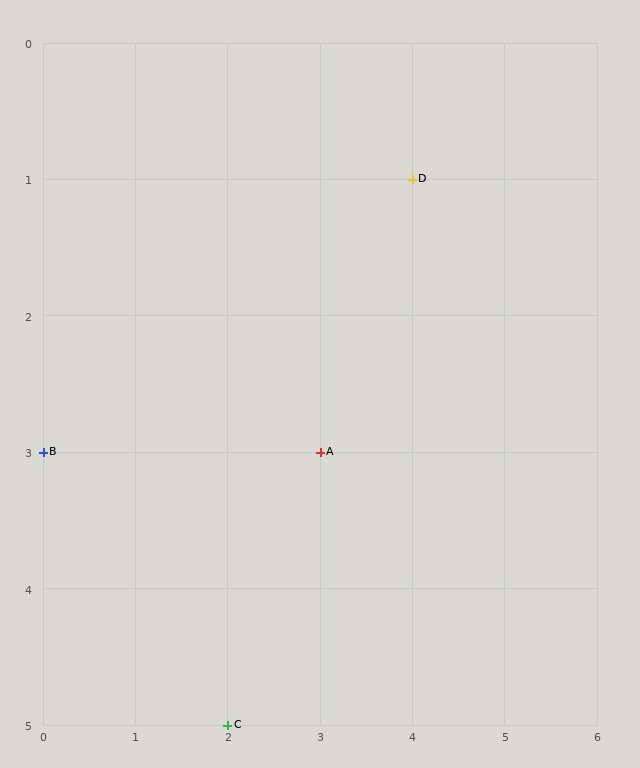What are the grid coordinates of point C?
Point C is at grid coordinates (2, 5).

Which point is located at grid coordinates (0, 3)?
Point B is at (0, 3).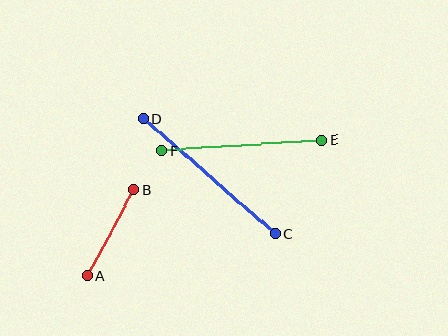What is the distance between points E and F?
The distance is approximately 160 pixels.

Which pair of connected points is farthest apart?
Points C and D are farthest apart.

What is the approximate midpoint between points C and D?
The midpoint is at approximately (209, 176) pixels.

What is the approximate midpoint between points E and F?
The midpoint is at approximately (242, 145) pixels.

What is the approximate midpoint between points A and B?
The midpoint is at approximately (111, 233) pixels.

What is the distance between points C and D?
The distance is approximately 175 pixels.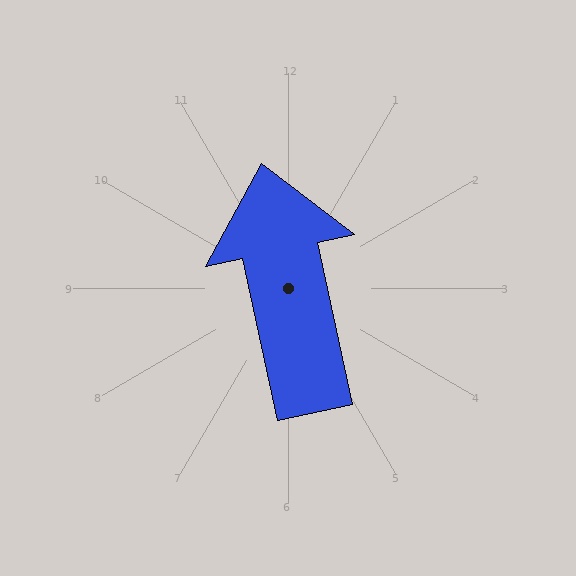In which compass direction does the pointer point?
North.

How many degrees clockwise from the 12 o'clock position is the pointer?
Approximately 348 degrees.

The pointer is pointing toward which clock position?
Roughly 12 o'clock.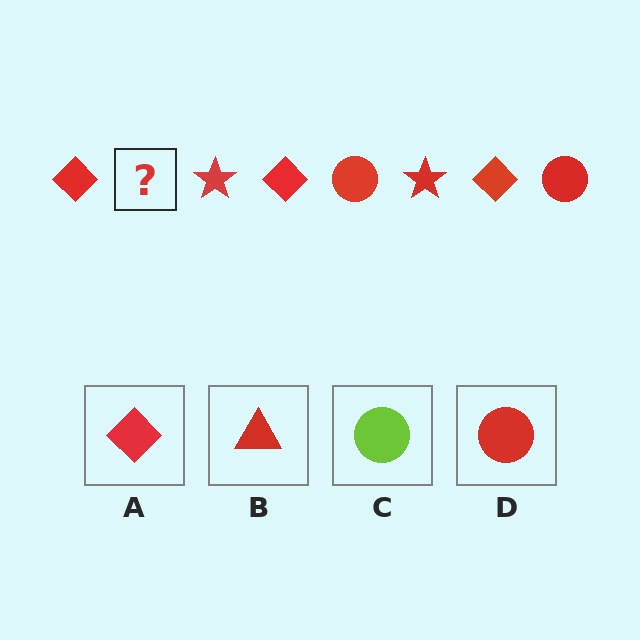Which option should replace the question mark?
Option D.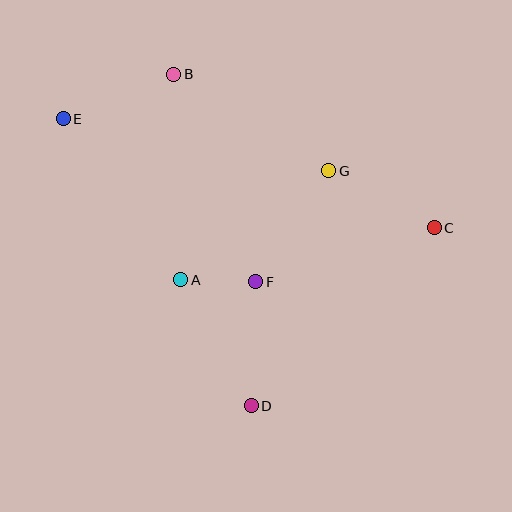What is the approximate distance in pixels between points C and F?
The distance between C and F is approximately 187 pixels.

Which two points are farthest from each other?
Points C and E are farthest from each other.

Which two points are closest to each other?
Points A and F are closest to each other.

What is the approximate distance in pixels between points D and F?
The distance between D and F is approximately 124 pixels.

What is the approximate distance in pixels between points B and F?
The distance between B and F is approximately 223 pixels.